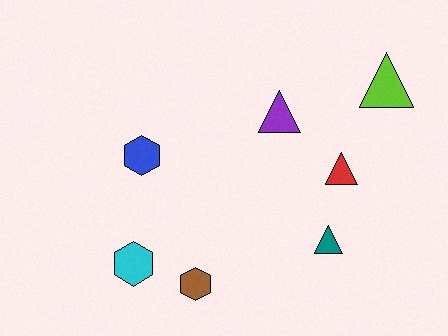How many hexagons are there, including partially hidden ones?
There are 3 hexagons.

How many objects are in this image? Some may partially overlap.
There are 7 objects.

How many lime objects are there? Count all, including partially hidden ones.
There is 1 lime object.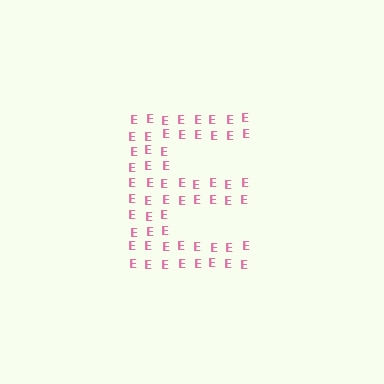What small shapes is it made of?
It is made of small letter E's.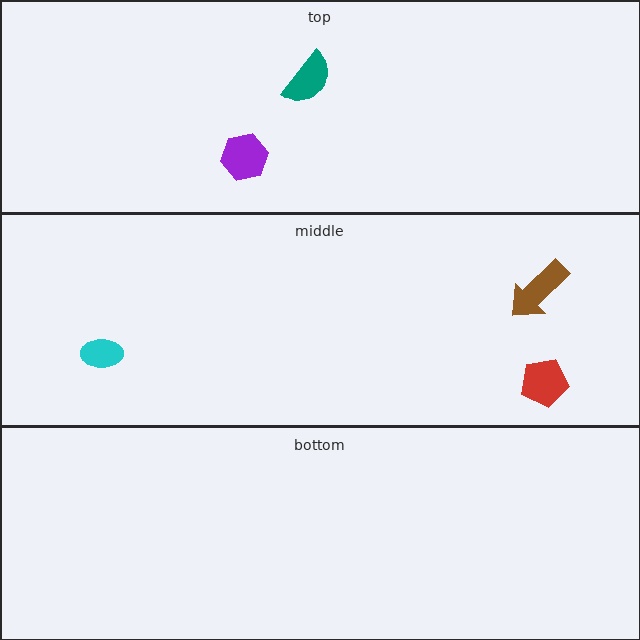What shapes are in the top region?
The teal semicircle, the purple hexagon.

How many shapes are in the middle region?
3.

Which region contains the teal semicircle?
The top region.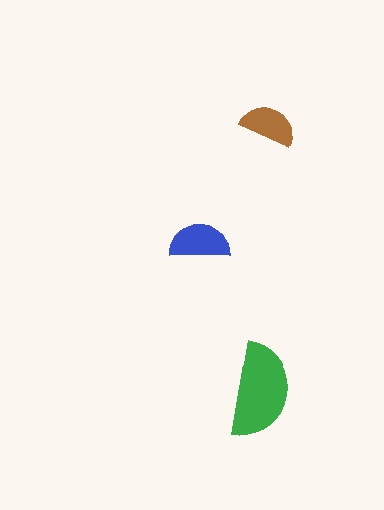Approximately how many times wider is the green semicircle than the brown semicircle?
About 1.5 times wider.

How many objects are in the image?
There are 3 objects in the image.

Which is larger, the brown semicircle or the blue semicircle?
The blue one.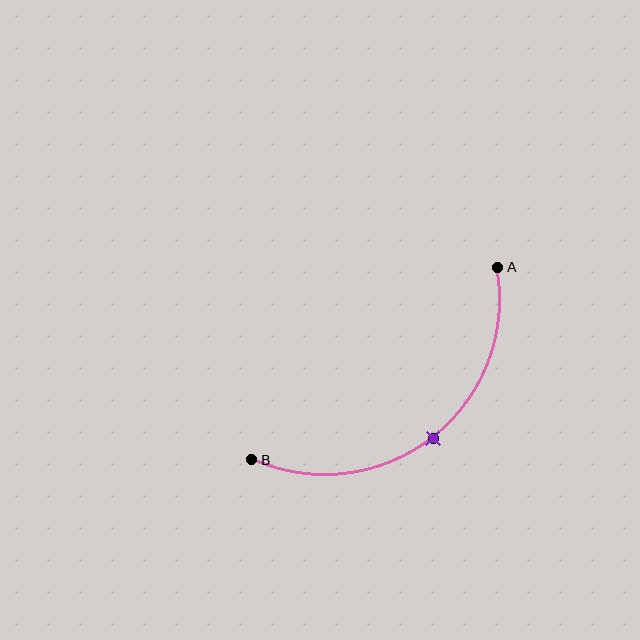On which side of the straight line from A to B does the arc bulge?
The arc bulges below and to the right of the straight line connecting A and B.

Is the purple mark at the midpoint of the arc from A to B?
Yes. The purple mark lies on the arc at equal arc-length from both A and B — it is the arc midpoint.